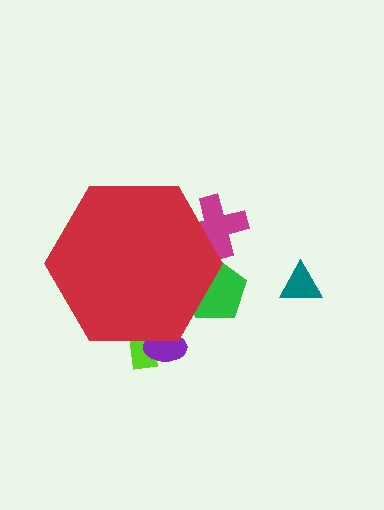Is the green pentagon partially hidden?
Yes, the green pentagon is partially hidden behind the red hexagon.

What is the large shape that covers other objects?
A red hexagon.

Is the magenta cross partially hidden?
Yes, the magenta cross is partially hidden behind the red hexagon.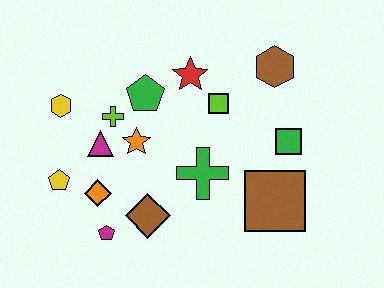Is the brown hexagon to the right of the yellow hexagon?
Yes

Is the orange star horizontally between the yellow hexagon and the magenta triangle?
No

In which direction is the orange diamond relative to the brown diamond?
The orange diamond is to the left of the brown diamond.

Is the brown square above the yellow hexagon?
No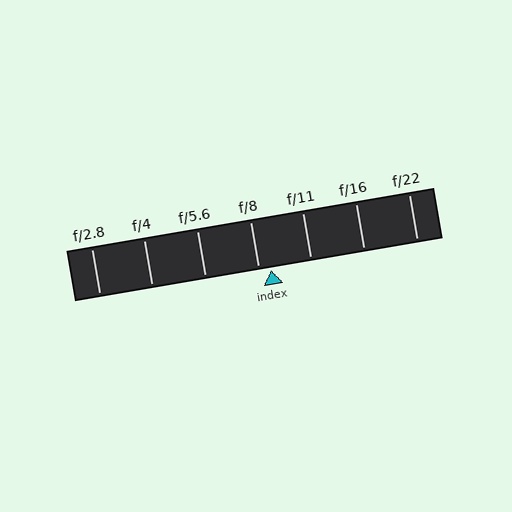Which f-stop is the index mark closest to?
The index mark is closest to f/8.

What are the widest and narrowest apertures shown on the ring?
The widest aperture shown is f/2.8 and the narrowest is f/22.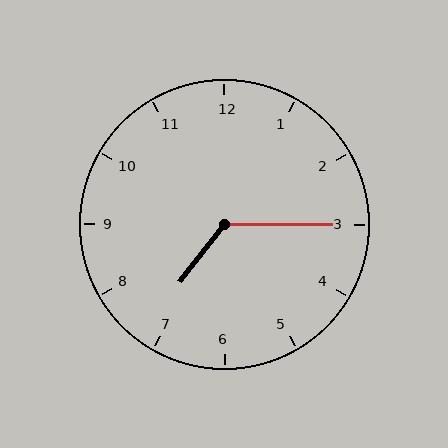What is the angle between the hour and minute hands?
Approximately 128 degrees.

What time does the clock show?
7:15.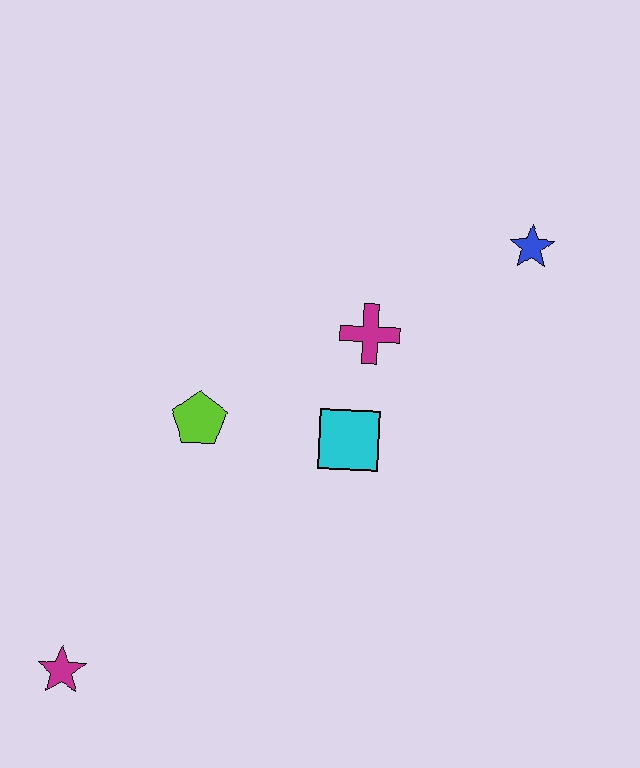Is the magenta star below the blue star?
Yes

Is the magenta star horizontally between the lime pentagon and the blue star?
No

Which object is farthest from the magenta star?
The blue star is farthest from the magenta star.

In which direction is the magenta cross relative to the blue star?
The magenta cross is to the left of the blue star.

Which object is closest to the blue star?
The magenta cross is closest to the blue star.